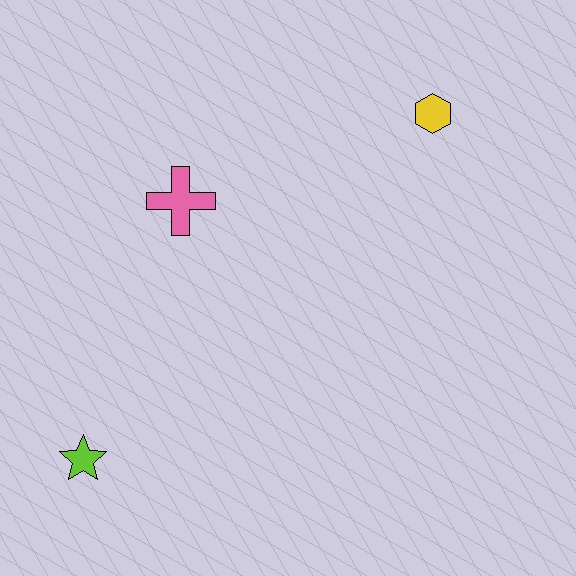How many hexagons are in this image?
There is 1 hexagon.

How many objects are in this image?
There are 3 objects.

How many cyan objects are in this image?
There are no cyan objects.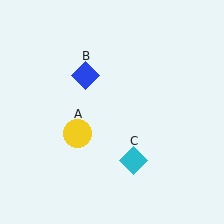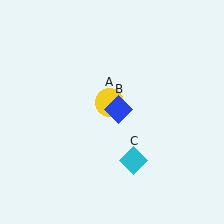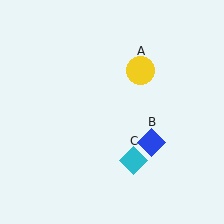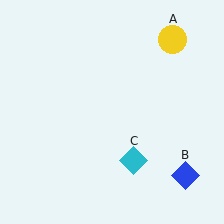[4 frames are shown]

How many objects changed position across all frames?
2 objects changed position: yellow circle (object A), blue diamond (object B).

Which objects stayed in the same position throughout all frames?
Cyan diamond (object C) remained stationary.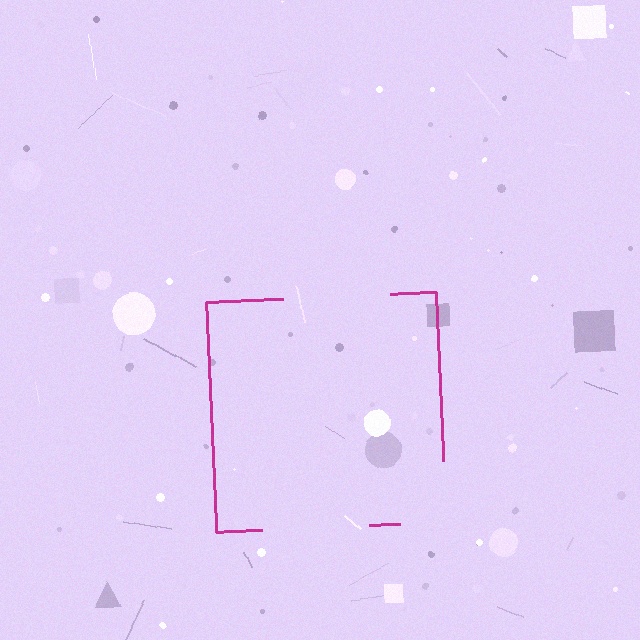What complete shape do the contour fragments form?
The contour fragments form a square.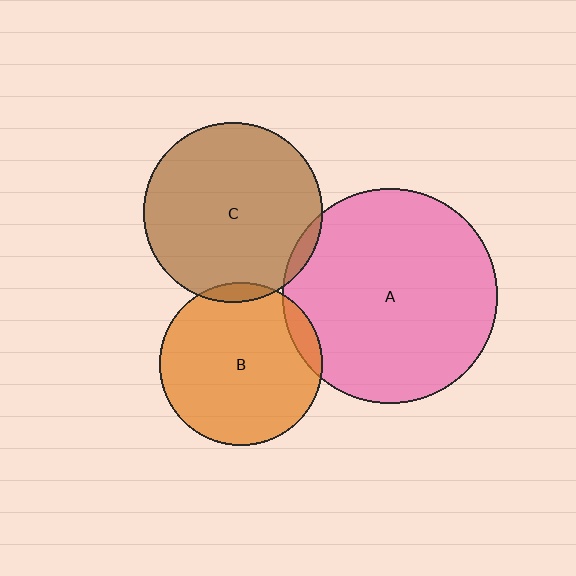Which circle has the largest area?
Circle A (pink).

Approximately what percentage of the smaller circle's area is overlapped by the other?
Approximately 5%.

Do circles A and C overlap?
Yes.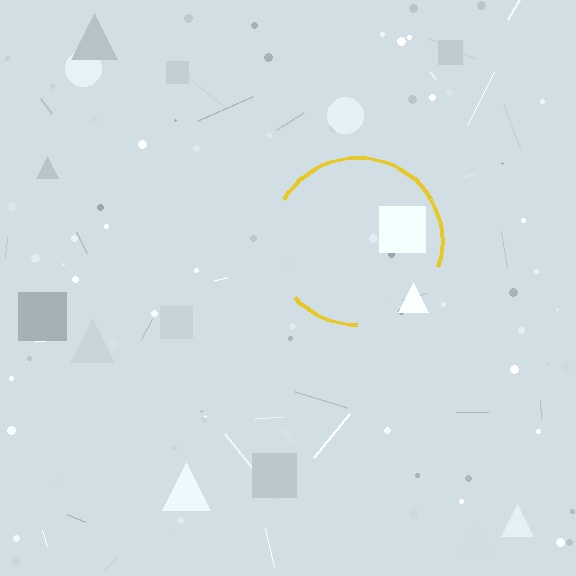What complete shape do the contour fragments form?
The contour fragments form a circle.